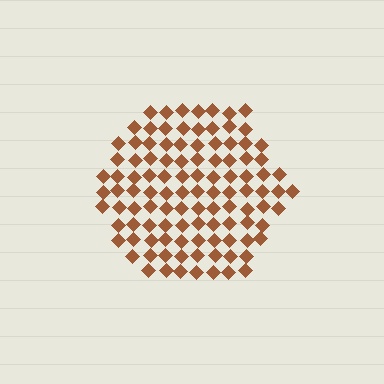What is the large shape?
The large shape is a hexagon.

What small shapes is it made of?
It is made of small diamonds.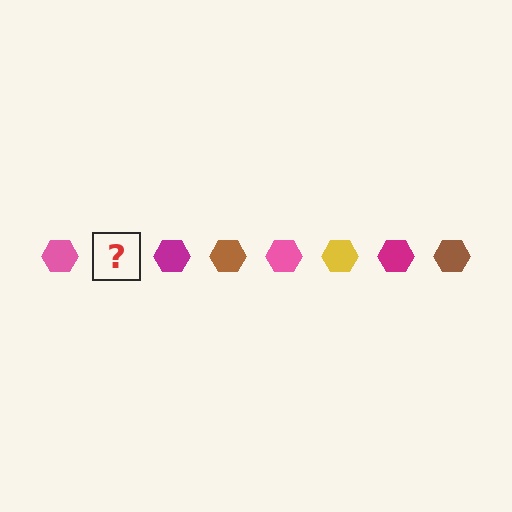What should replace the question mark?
The question mark should be replaced with a yellow hexagon.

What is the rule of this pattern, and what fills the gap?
The rule is that the pattern cycles through pink, yellow, magenta, brown hexagons. The gap should be filled with a yellow hexagon.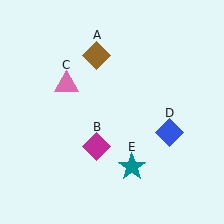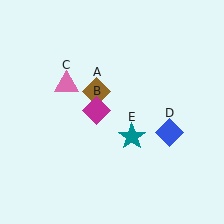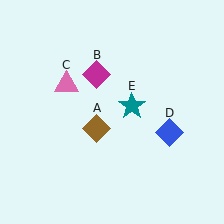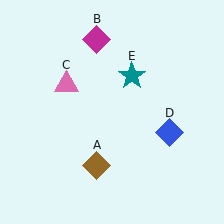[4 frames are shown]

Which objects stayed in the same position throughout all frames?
Pink triangle (object C) and blue diamond (object D) remained stationary.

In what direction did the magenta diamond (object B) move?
The magenta diamond (object B) moved up.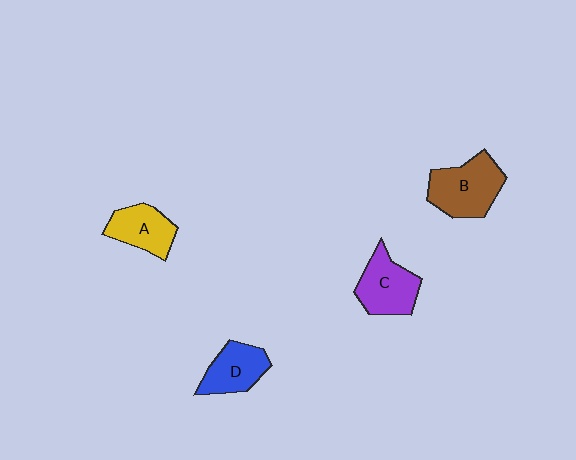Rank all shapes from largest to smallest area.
From largest to smallest: B (brown), C (purple), D (blue), A (yellow).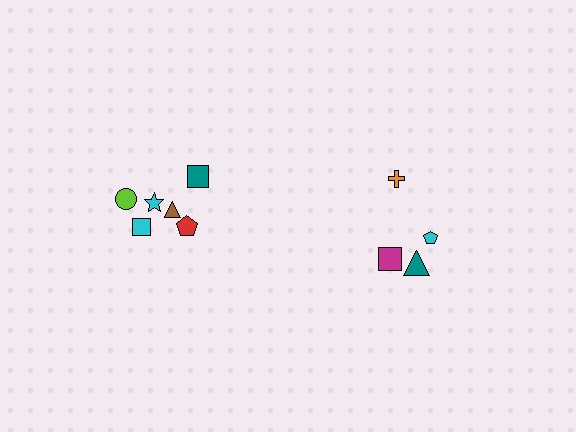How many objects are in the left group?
There are 6 objects.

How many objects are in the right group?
There are 4 objects.